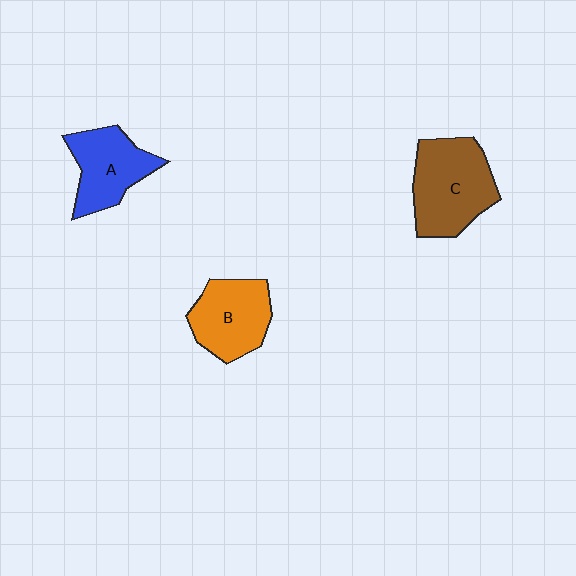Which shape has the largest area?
Shape C (brown).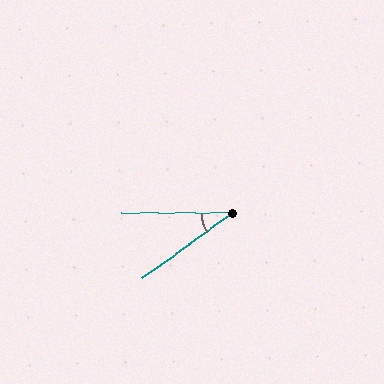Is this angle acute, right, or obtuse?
It is acute.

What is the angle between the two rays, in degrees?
Approximately 36 degrees.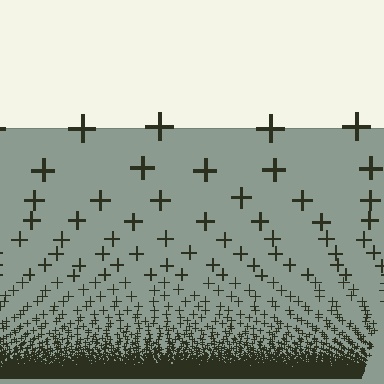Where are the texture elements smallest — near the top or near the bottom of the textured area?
Near the bottom.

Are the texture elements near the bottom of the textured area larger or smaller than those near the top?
Smaller. The gradient is inverted — elements near the bottom are smaller and denser.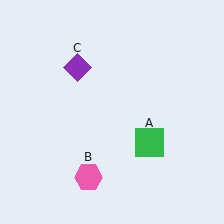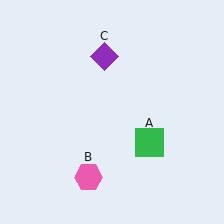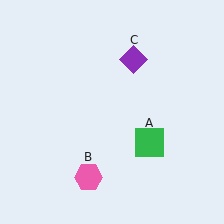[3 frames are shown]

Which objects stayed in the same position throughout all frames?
Green square (object A) and pink hexagon (object B) remained stationary.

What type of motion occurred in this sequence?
The purple diamond (object C) rotated clockwise around the center of the scene.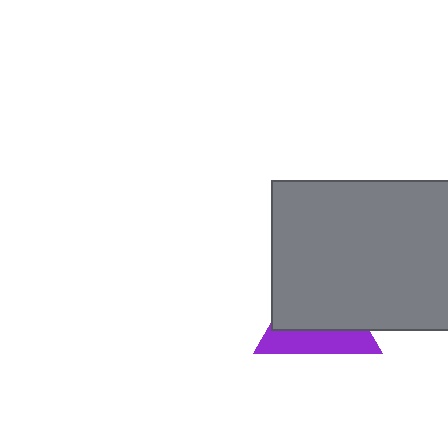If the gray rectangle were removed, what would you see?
You would see the complete purple triangle.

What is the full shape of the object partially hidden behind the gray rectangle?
The partially hidden object is a purple triangle.